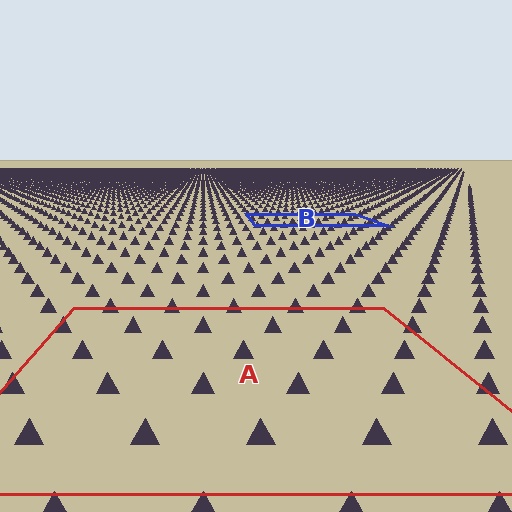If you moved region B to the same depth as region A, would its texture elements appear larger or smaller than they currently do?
They would appear larger. At a closer depth, the same texture elements are projected at a bigger on-screen size.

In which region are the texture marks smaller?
The texture marks are smaller in region B, because it is farther away.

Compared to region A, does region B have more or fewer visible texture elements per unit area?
Region B has more texture elements per unit area — they are packed more densely because it is farther away.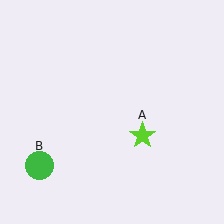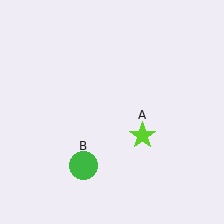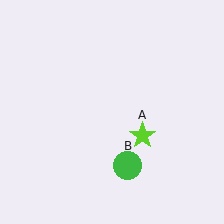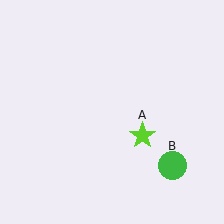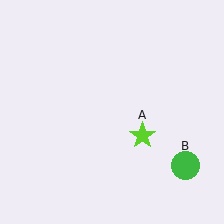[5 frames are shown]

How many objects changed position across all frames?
1 object changed position: green circle (object B).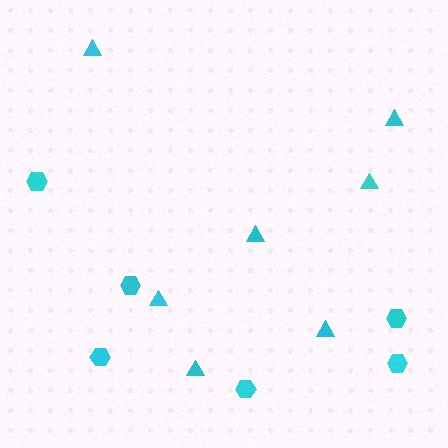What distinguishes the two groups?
There are 2 groups: one group of hexagons (6) and one group of triangles (7).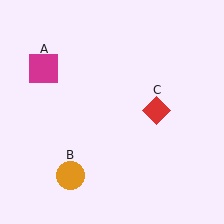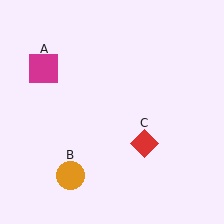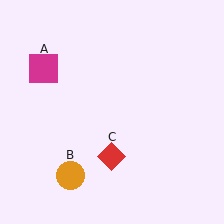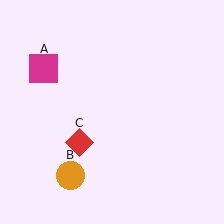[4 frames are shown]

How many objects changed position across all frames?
1 object changed position: red diamond (object C).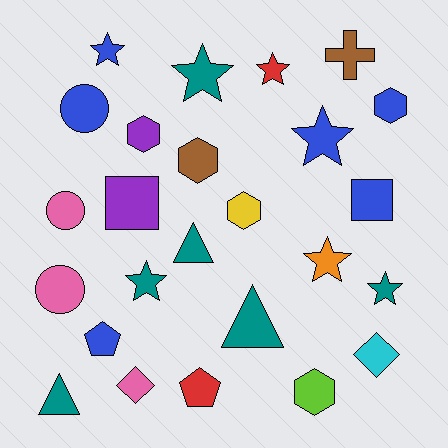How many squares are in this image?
There are 2 squares.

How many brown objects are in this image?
There are 2 brown objects.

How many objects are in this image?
There are 25 objects.